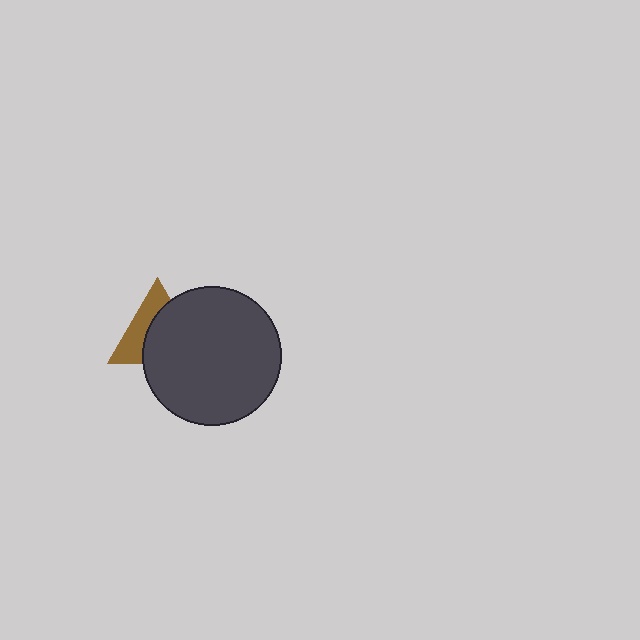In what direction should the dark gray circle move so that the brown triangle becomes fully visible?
The dark gray circle should move toward the lower-right. That is the shortest direction to clear the overlap and leave the brown triangle fully visible.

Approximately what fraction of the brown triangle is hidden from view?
Roughly 58% of the brown triangle is hidden behind the dark gray circle.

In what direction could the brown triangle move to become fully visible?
The brown triangle could move toward the upper-left. That would shift it out from behind the dark gray circle entirely.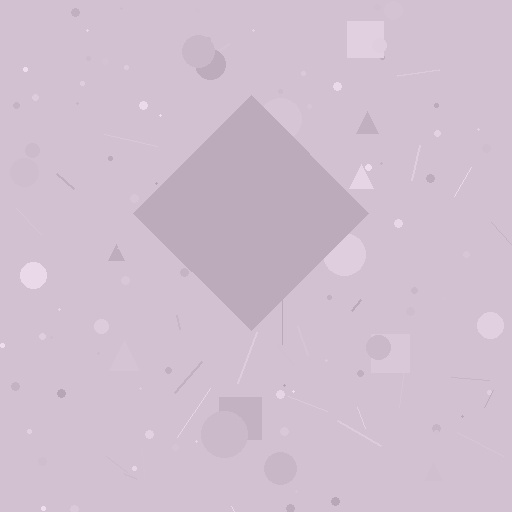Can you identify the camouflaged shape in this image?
The camouflaged shape is a diamond.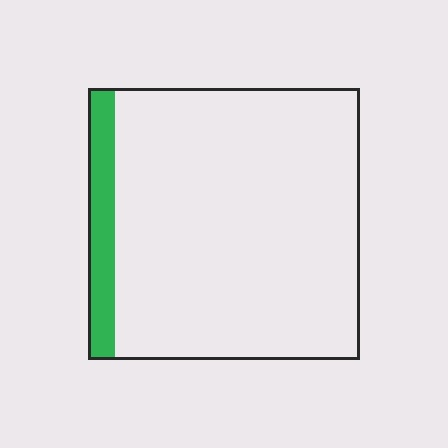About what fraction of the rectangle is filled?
About one tenth (1/10).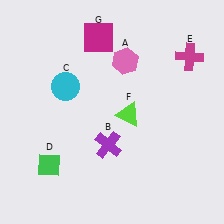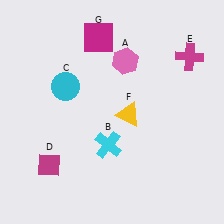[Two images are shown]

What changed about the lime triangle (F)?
In Image 1, F is lime. In Image 2, it changed to yellow.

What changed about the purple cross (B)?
In Image 1, B is purple. In Image 2, it changed to cyan.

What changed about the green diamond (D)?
In Image 1, D is green. In Image 2, it changed to magenta.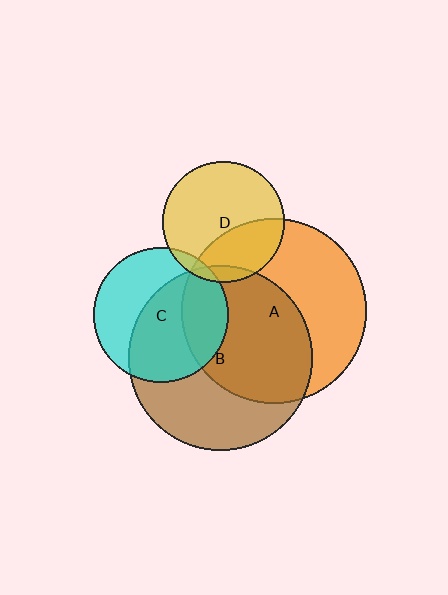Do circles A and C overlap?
Yes.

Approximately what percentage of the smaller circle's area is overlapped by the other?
Approximately 25%.